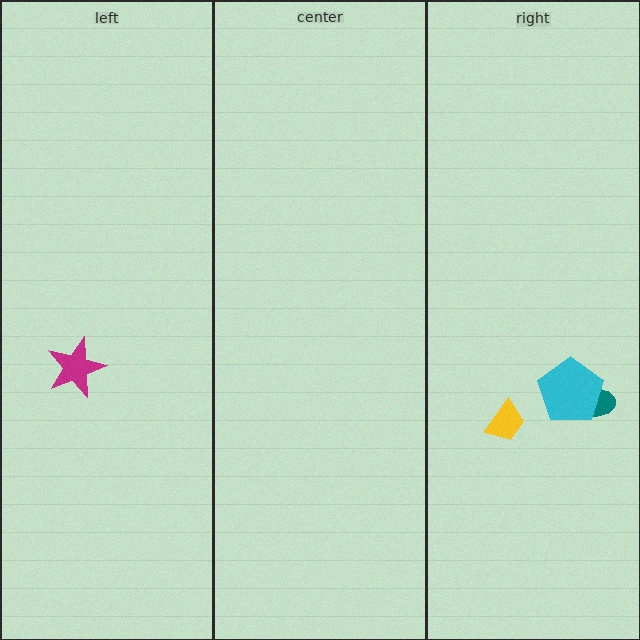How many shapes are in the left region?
1.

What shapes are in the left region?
The magenta star.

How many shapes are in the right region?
3.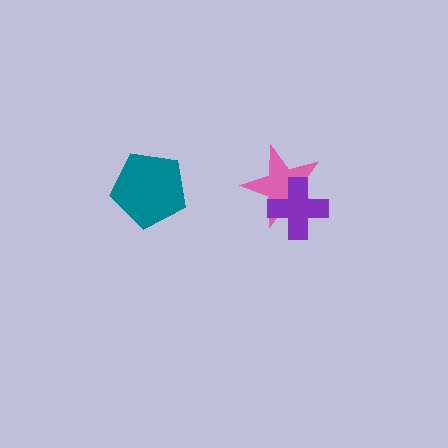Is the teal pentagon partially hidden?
No, no other shape covers it.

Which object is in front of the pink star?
The purple cross is in front of the pink star.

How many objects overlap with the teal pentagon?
0 objects overlap with the teal pentagon.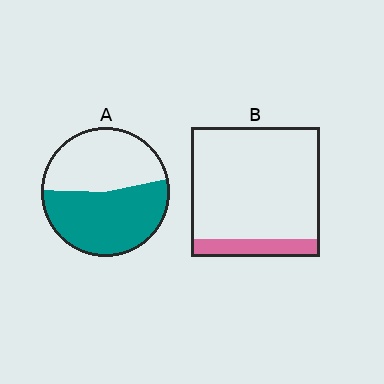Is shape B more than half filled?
No.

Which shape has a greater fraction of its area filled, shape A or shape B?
Shape A.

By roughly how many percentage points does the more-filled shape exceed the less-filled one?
By roughly 40 percentage points (A over B).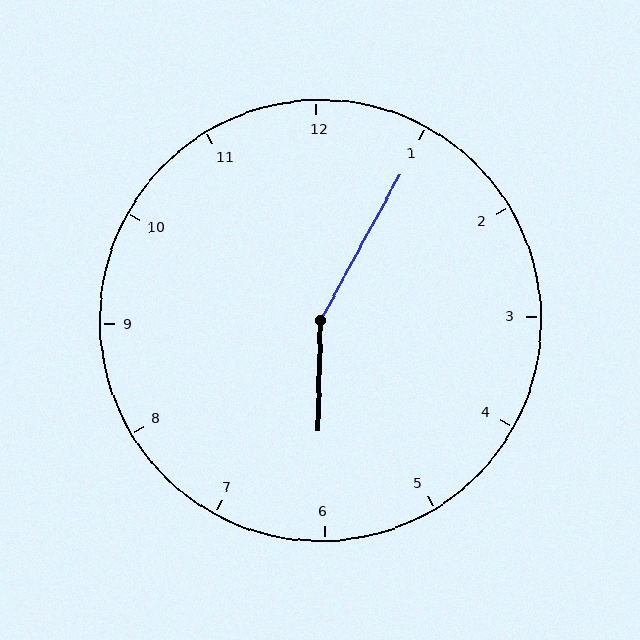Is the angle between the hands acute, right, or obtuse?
It is obtuse.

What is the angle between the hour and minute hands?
Approximately 152 degrees.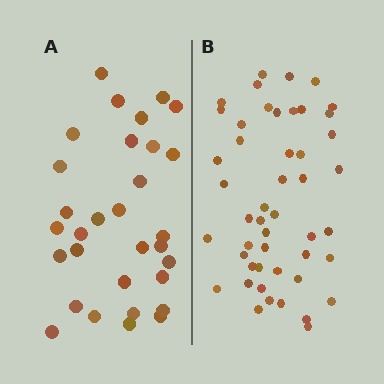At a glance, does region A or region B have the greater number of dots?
Region B (the right region) has more dots.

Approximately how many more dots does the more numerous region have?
Region B has approximately 15 more dots than region A.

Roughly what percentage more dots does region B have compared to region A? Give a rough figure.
About 55% more.